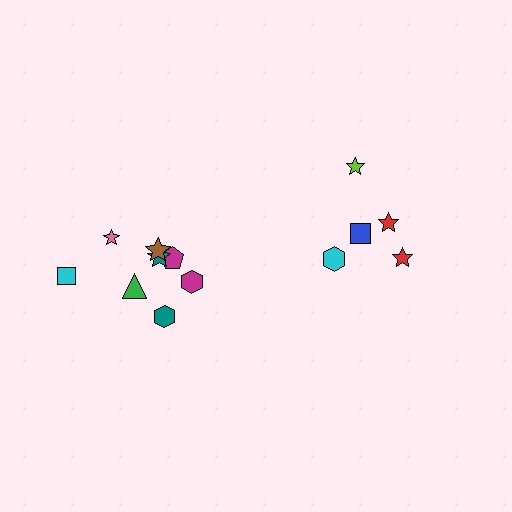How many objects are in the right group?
There are 5 objects.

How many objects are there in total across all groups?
There are 13 objects.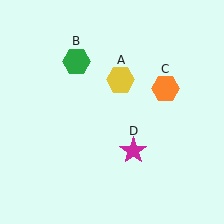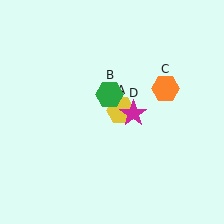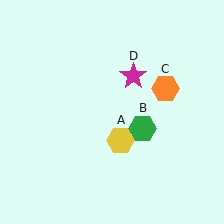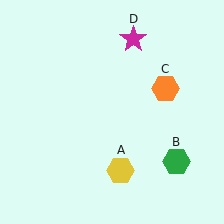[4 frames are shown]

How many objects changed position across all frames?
3 objects changed position: yellow hexagon (object A), green hexagon (object B), magenta star (object D).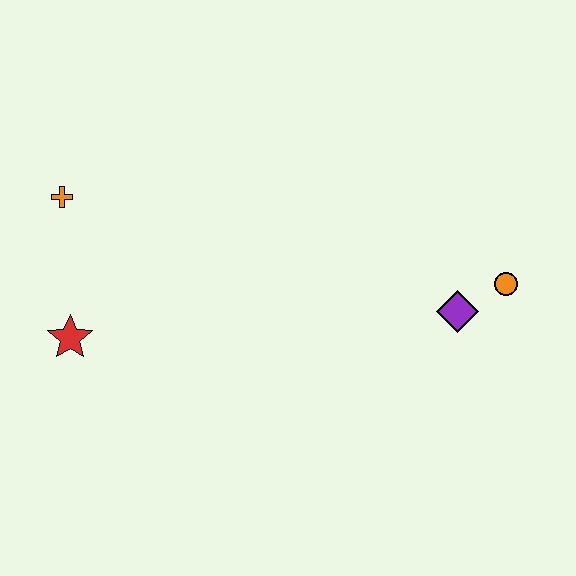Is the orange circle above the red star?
Yes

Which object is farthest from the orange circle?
The orange cross is farthest from the orange circle.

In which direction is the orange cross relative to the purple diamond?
The orange cross is to the left of the purple diamond.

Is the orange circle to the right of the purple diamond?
Yes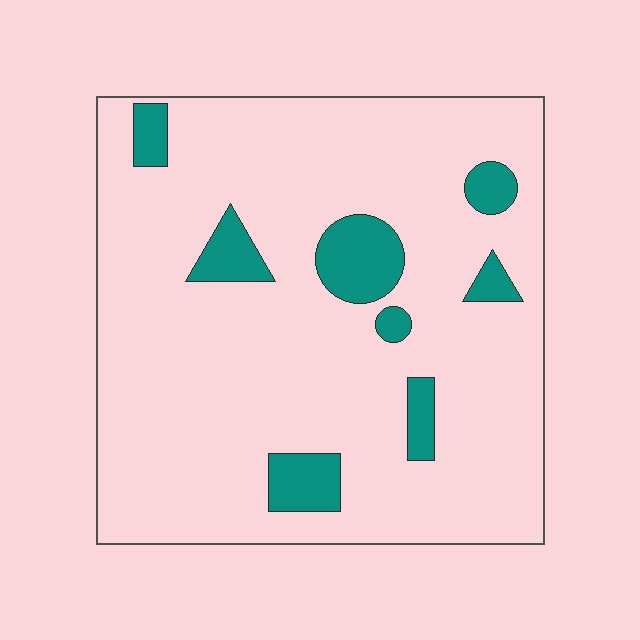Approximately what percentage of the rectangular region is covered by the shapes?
Approximately 10%.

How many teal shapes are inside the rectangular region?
8.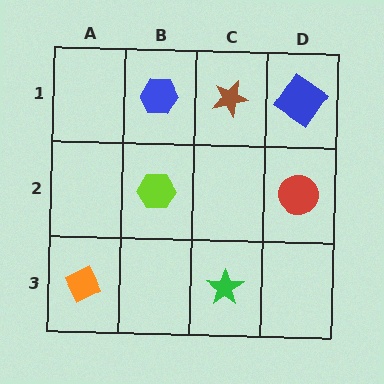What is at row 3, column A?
An orange diamond.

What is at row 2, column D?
A red circle.